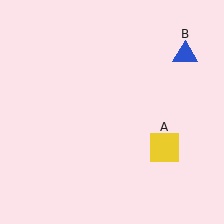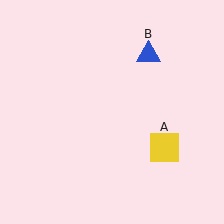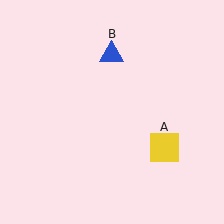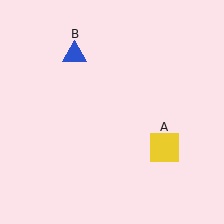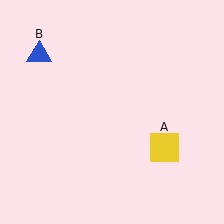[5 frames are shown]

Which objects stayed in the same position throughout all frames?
Yellow square (object A) remained stationary.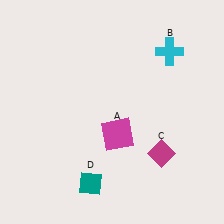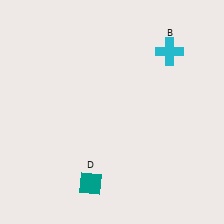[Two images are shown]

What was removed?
The magenta square (A), the magenta diamond (C) were removed in Image 2.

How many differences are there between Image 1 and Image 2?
There are 2 differences between the two images.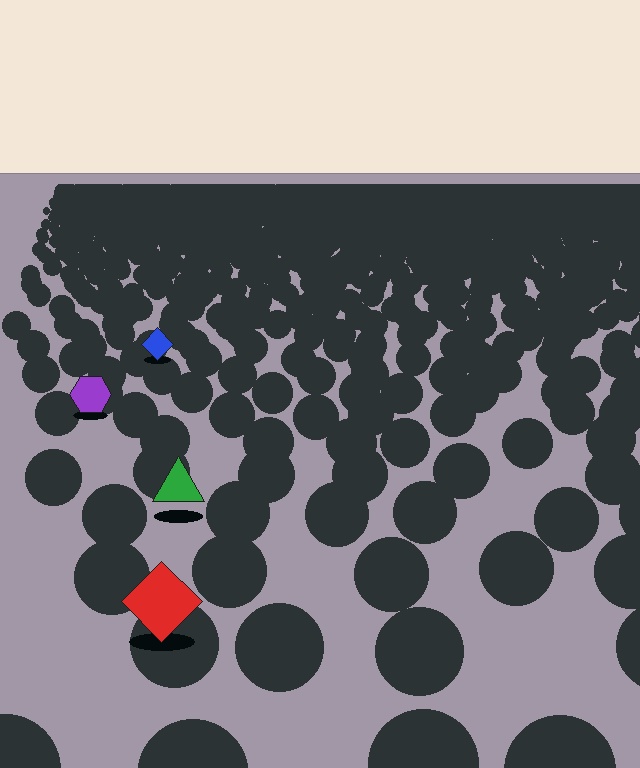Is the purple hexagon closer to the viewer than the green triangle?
No. The green triangle is closer — you can tell from the texture gradient: the ground texture is coarser near it.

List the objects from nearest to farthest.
From nearest to farthest: the red diamond, the green triangle, the purple hexagon, the blue diamond.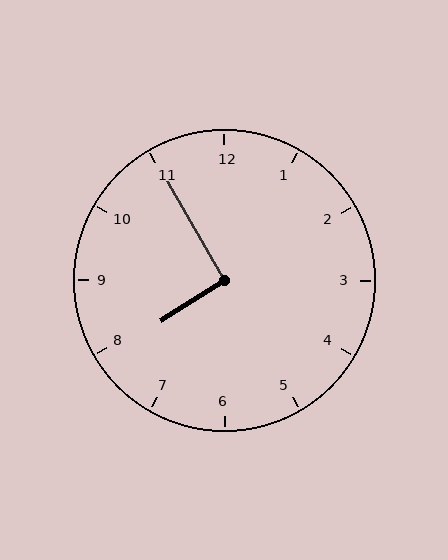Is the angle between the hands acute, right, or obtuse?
It is right.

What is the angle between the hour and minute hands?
Approximately 92 degrees.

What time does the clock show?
7:55.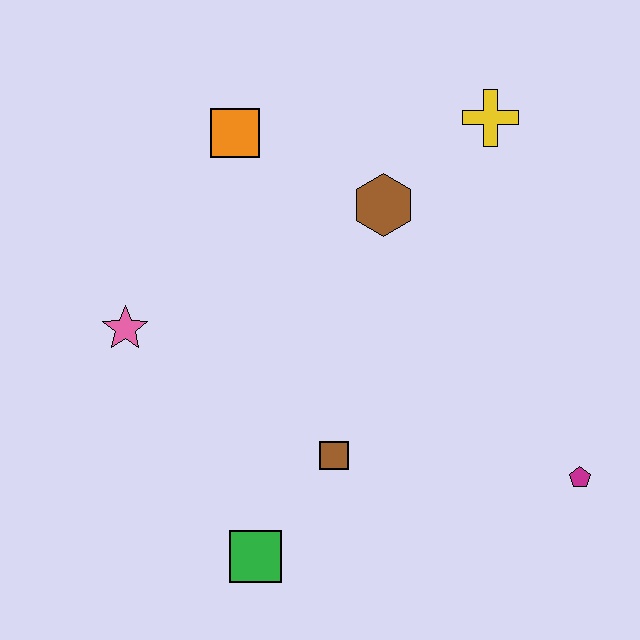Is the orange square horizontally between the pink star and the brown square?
Yes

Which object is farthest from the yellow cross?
The green square is farthest from the yellow cross.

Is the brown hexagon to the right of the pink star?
Yes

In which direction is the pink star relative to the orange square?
The pink star is below the orange square.